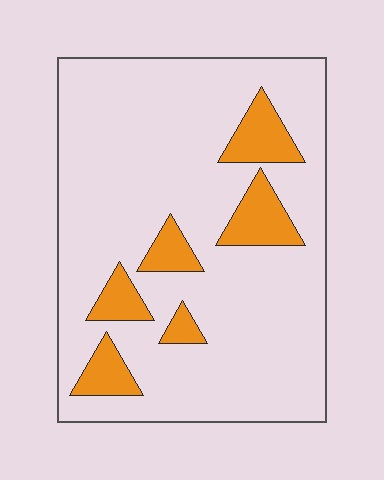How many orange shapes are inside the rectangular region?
6.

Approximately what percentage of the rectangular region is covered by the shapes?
Approximately 15%.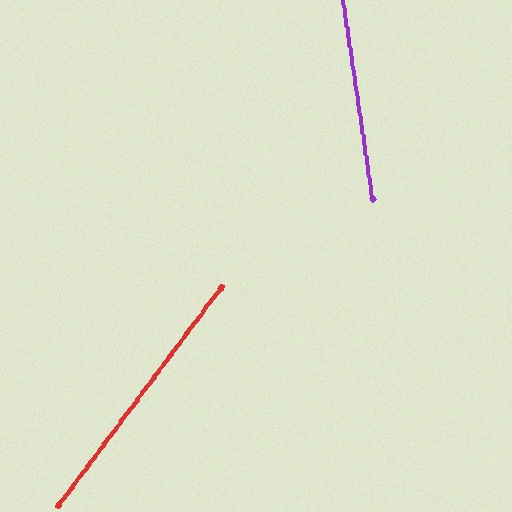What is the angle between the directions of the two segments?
Approximately 45 degrees.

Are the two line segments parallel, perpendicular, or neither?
Neither parallel nor perpendicular — they differ by about 45°.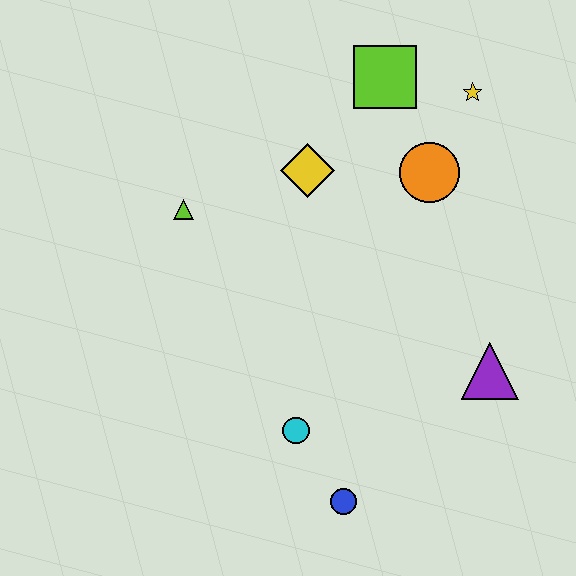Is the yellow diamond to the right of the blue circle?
No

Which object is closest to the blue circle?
The cyan circle is closest to the blue circle.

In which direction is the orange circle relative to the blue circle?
The orange circle is above the blue circle.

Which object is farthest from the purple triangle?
The lime triangle is farthest from the purple triangle.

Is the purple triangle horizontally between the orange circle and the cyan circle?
No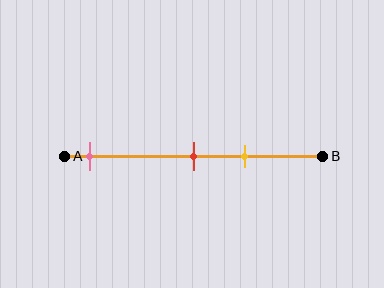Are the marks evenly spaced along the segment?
No, the marks are not evenly spaced.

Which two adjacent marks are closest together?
The red and yellow marks are the closest adjacent pair.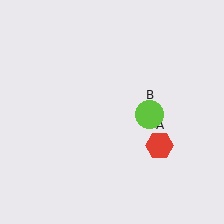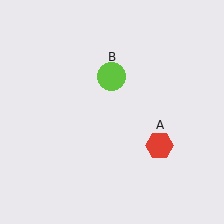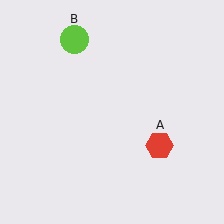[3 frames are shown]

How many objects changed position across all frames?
1 object changed position: lime circle (object B).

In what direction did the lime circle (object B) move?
The lime circle (object B) moved up and to the left.